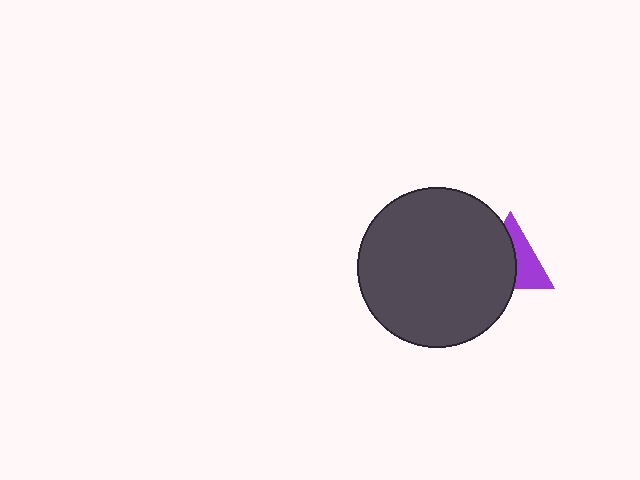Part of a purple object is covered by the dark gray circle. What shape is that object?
It is a triangle.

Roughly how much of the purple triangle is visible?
A small part of it is visible (roughly 44%).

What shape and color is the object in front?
The object in front is a dark gray circle.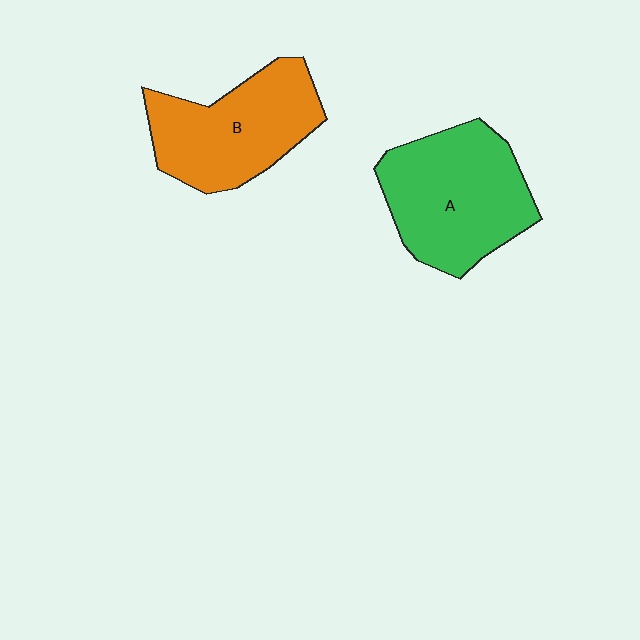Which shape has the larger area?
Shape A (green).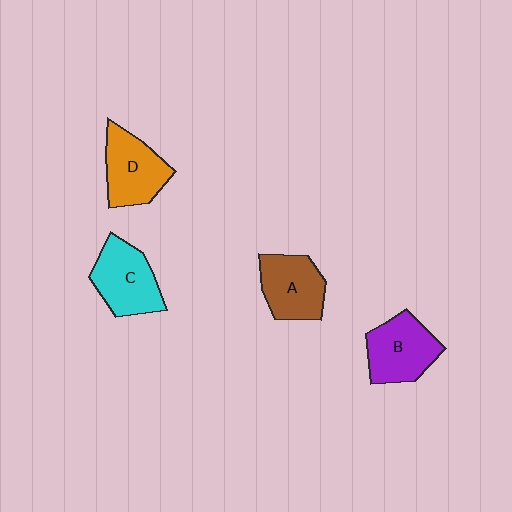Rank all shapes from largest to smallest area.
From largest to smallest: B (purple), C (cyan), D (orange), A (brown).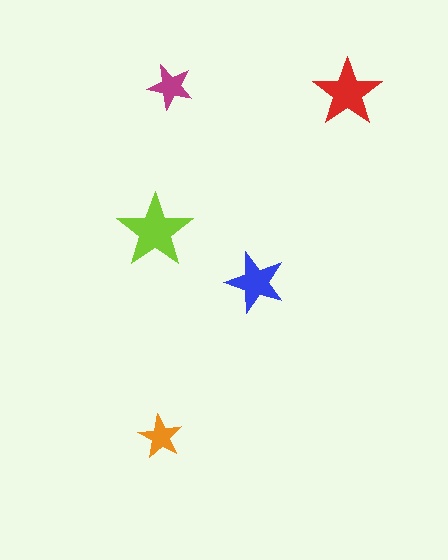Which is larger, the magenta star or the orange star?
The magenta one.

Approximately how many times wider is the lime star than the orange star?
About 1.5 times wider.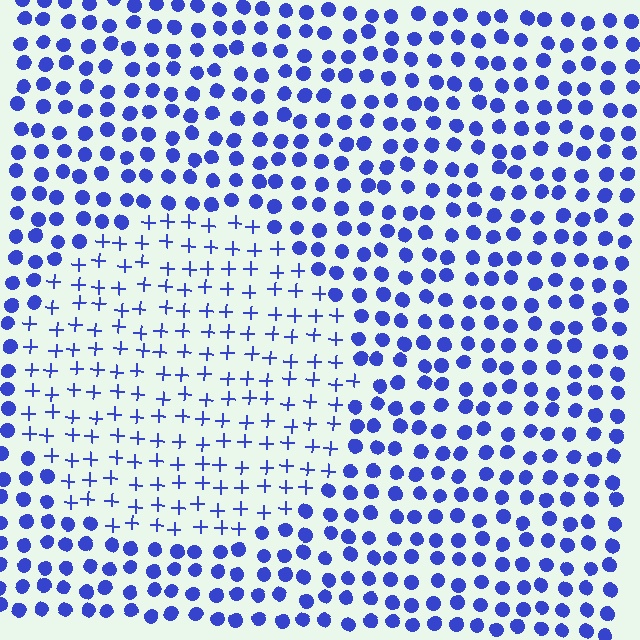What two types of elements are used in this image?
The image uses plus signs inside the circle region and circles outside it.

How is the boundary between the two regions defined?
The boundary is defined by a change in element shape: plus signs inside vs. circles outside. All elements share the same color and spacing.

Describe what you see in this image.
The image is filled with small blue elements arranged in a uniform grid. A circle-shaped region contains plus signs, while the surrounding area contains circles. The boundary is defined purely by the change in element shape.